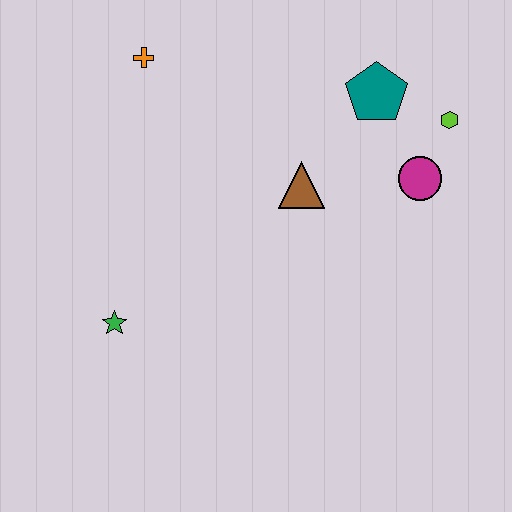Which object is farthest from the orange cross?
The lime hexagon is farthest from the orange cross.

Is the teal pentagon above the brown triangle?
Yes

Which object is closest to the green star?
The brown triangle is closest to the green star.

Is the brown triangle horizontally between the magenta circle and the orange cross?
Yes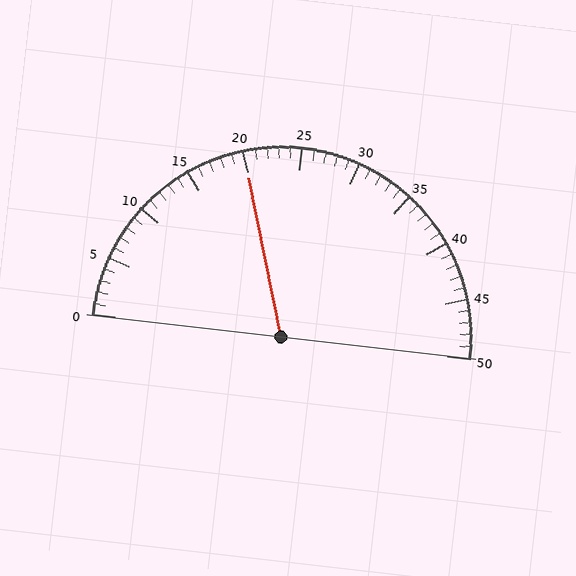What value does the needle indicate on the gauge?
The needle indicates approximately 20.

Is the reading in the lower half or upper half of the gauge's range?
The reading is in the lower half of the range (0 to 50).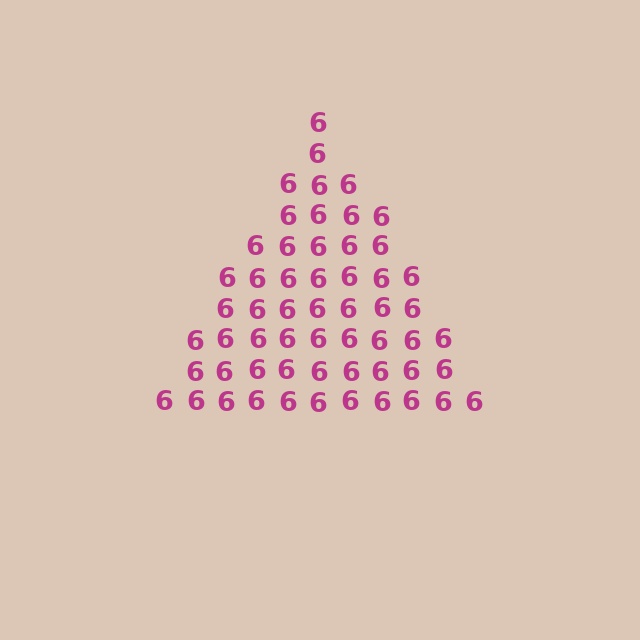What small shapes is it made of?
It is made of small digit 6's.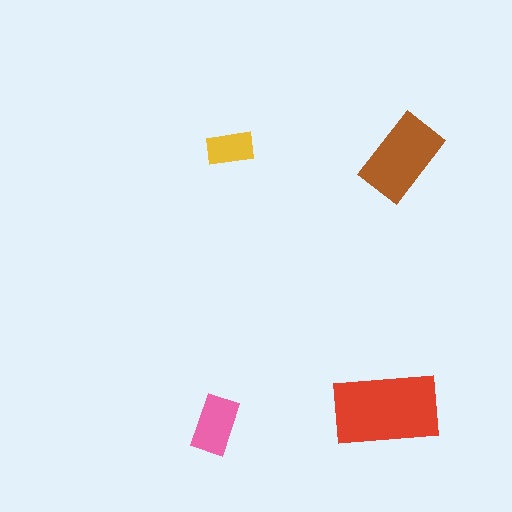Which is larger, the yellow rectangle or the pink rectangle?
The pink one.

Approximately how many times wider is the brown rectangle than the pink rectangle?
About 1.5 times wider.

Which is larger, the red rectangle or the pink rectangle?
The red one.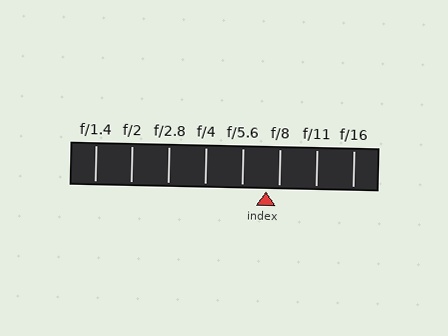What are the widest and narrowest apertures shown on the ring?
The widest aperture shown is f/1.4 and the narrowest is f/16.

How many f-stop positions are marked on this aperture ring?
There are 8 f-stop positions marked.